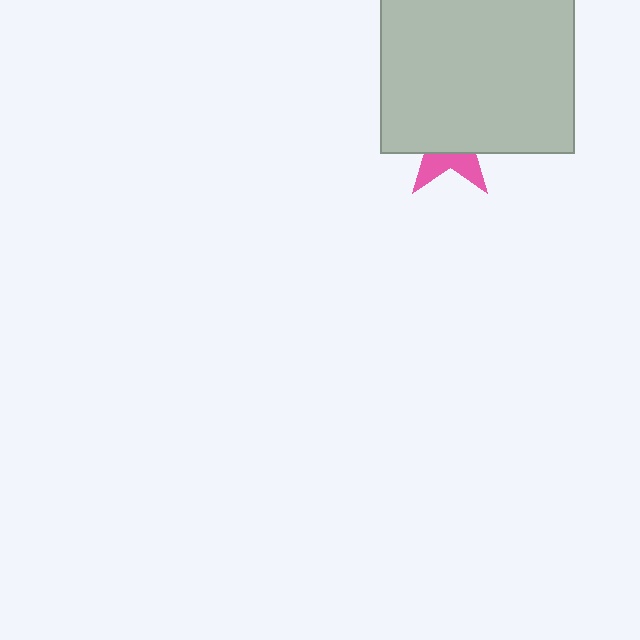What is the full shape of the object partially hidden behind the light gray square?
The partially hidden object is a pink star.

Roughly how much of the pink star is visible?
A small part of it is visible (roughly 32%).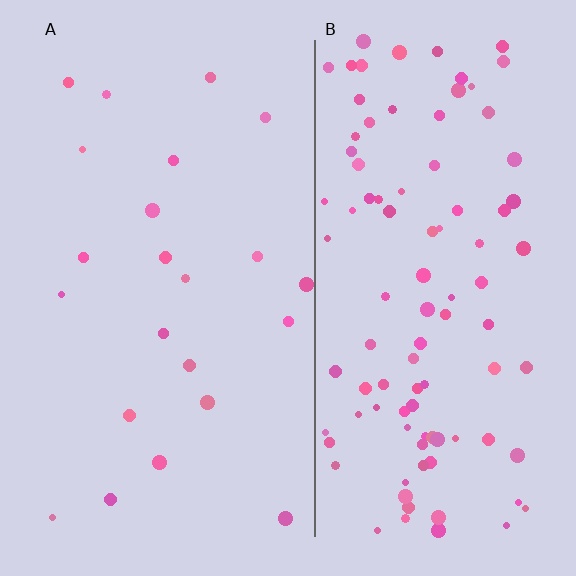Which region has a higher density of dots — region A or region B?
B (the right).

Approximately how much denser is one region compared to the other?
Approximately 4.5× — region B over region A.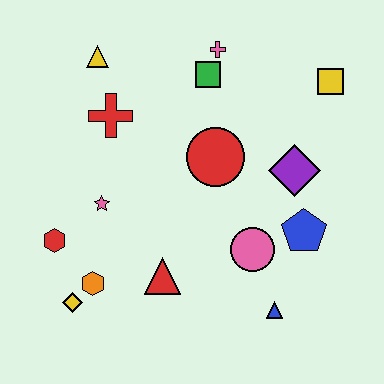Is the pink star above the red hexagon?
Yes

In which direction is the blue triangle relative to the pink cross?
The blue triangle is below the pink cross.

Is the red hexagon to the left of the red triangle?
Yes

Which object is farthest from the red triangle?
The yellow square is farthest from the red triangle.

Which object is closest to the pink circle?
The blue pentagon is closest to the pink circle.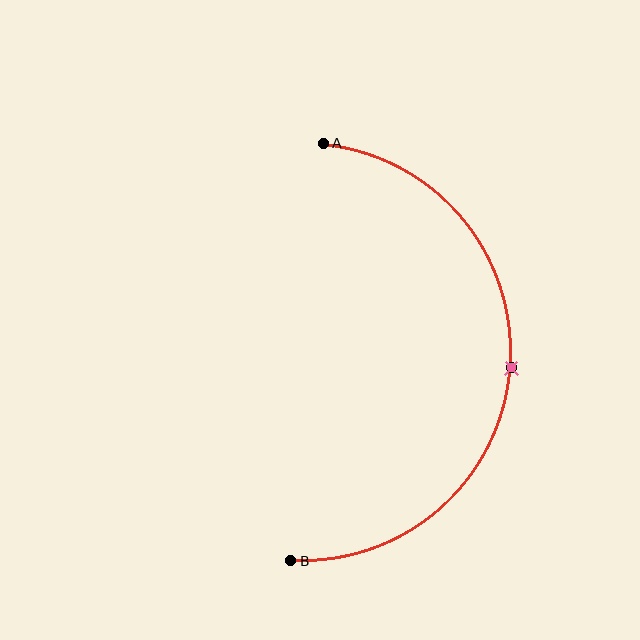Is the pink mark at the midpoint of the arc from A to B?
Yes. The pink mark lies on the arc at equal arc-length from both A and B — it is the arc midpoint.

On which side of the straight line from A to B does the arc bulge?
The arc bulges to the right of the straight line connecting A and B.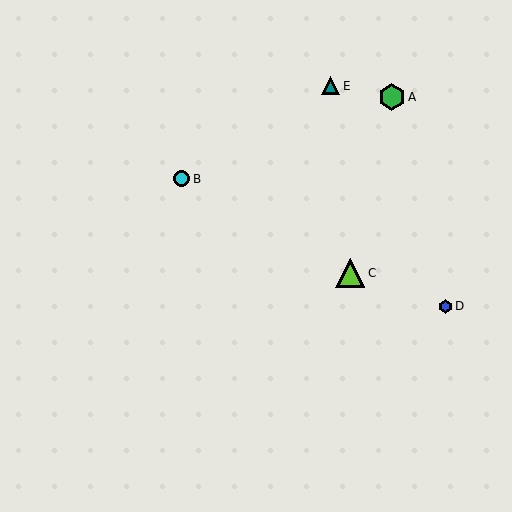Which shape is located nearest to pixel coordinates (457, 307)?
The blue hexagon (labeled D) at (445, 306) is nearest to that location.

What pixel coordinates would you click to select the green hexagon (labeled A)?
Click at (392, 97) to select the green hexagon A.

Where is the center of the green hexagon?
The center of the green hexagon is at (392, 97).